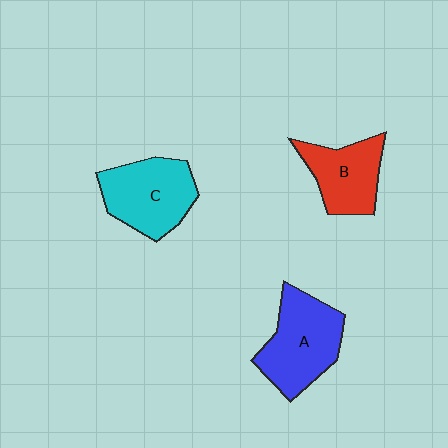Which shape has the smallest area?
Shape B (red).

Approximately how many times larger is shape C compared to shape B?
Approximately 1.2 times.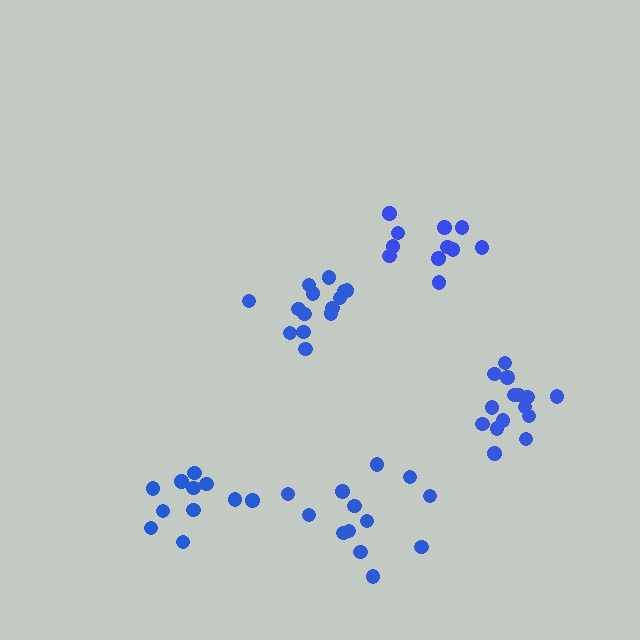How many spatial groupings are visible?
There are 5 spatial groupings.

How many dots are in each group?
Group 1: 11 dots, Group 2: 11 dots, Group 3: 13 dots, Group 4: 15 dots, Group 5: 15 dots (65 total).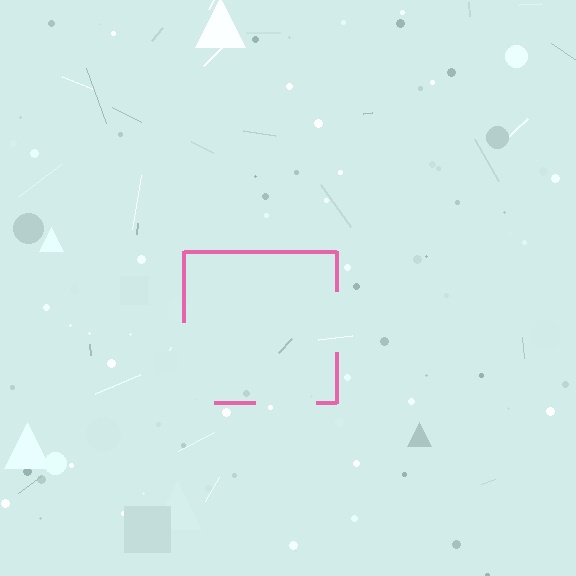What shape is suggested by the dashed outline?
The dashed outline suggests a square.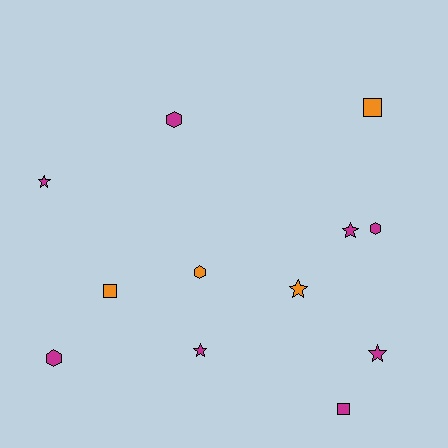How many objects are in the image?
There are 12 objects.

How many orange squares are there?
There are 2 orange squares.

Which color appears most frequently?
Magenta, with 8 objects.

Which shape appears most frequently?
Star, with 5 objects.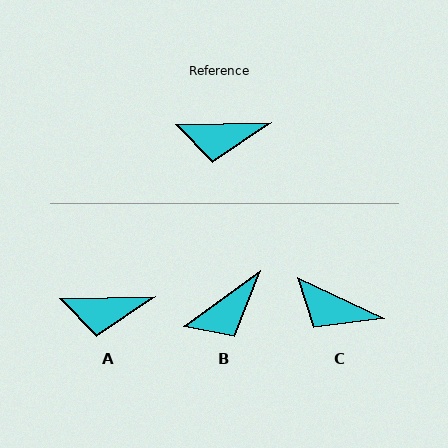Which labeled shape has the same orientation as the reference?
A.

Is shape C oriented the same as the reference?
No, it is off by about 27 degrees.